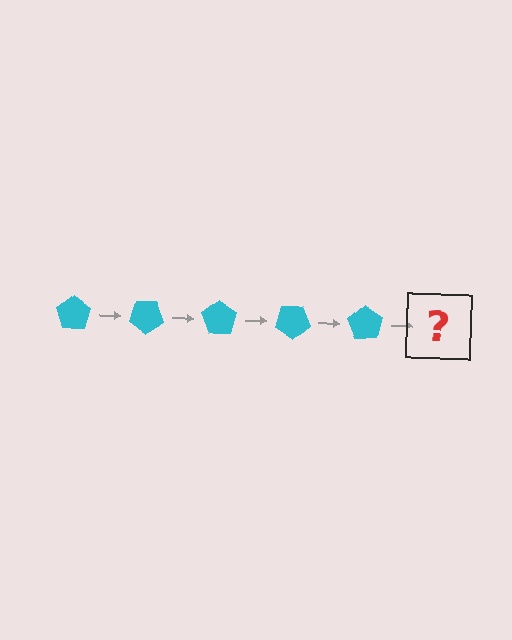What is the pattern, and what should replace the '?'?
The pattern is that the pentagon rotates 35 degrees each step. The '?' should be a cyan pentagon rotated 175 degrees.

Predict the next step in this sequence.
The next step is a cyan pentagon rotated 175 degrees.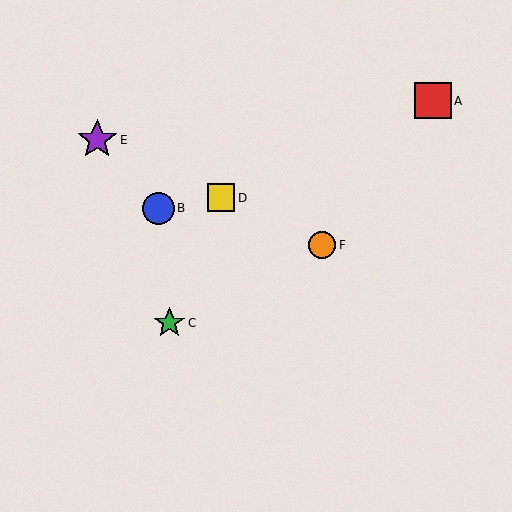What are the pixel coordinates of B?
Object B is at (158, 208).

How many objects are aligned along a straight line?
3 objects (D, E, F) are aligned along a straight line.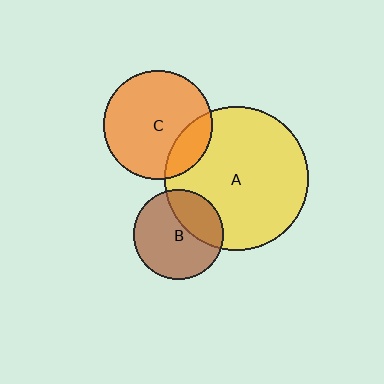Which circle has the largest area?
Circle A (yellow).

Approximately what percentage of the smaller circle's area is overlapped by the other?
Approximately 20%.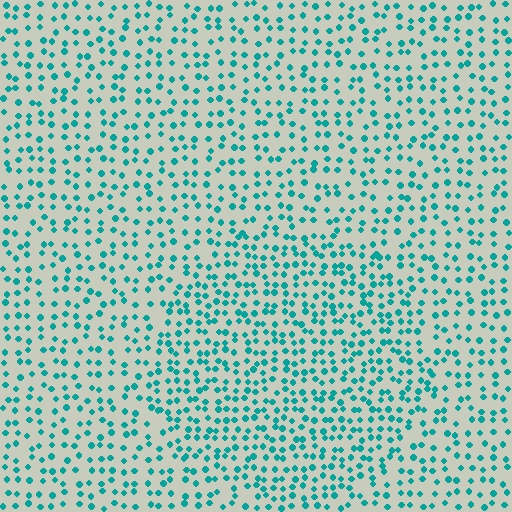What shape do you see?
I see a circle.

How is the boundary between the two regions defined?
The boundary is defined by a change in element density (approximately 1.5x ratio). All elements are the same color, size, and shape.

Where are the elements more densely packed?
The elements are more densely packed inside the circle boundary.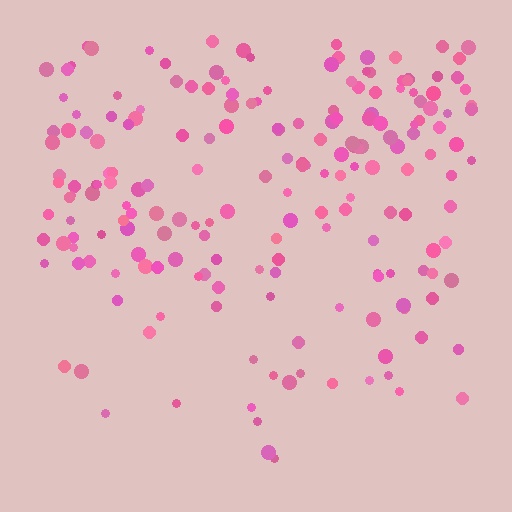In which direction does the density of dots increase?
From bottom to top, with the top side densest.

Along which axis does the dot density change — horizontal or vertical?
Vertical.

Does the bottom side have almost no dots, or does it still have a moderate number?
Still a moderate number, just noticeably fewer than the top.